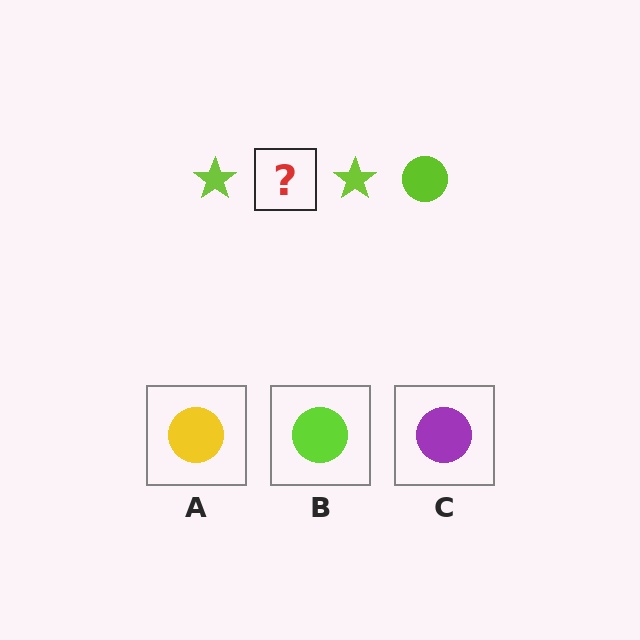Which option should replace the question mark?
Option B.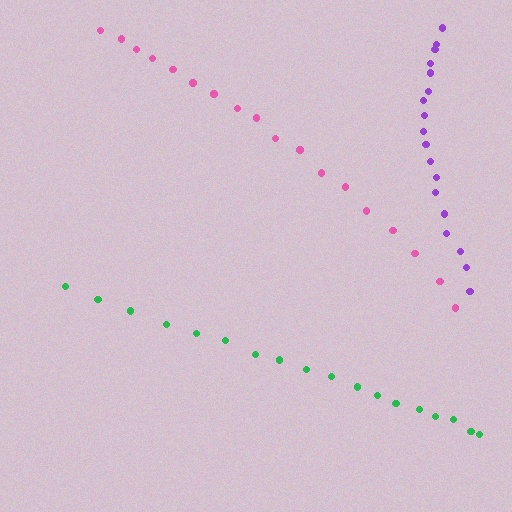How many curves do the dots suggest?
There are 3 distinct paths.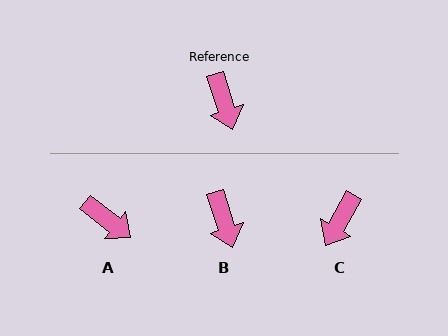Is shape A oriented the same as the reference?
No, it is off by about 34 degrees.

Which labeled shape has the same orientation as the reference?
B.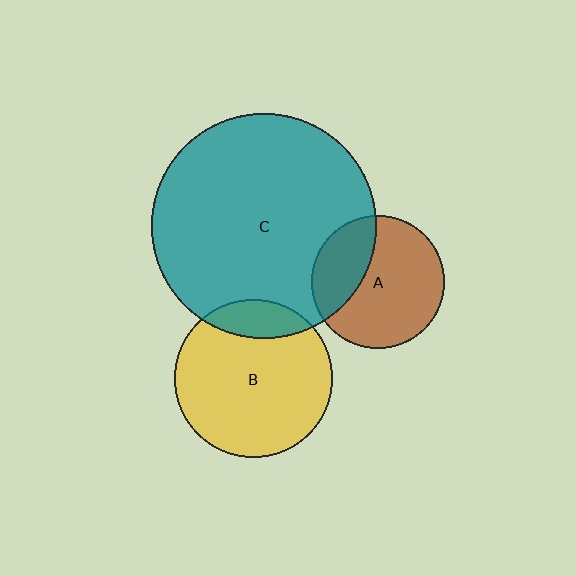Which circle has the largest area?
Circle C (teal).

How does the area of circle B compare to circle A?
Approximately 1.4 times.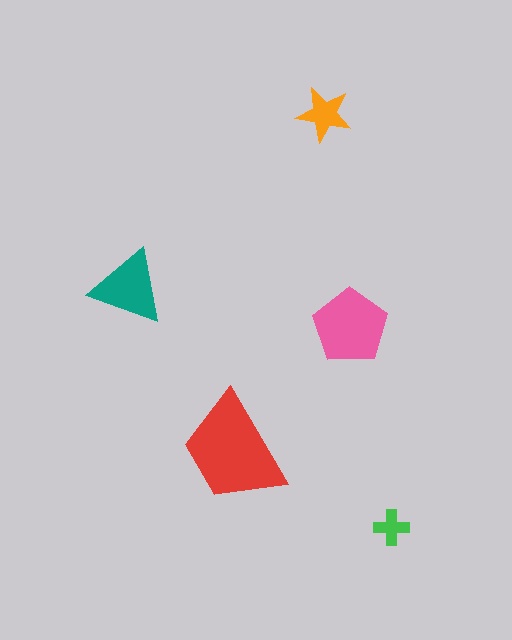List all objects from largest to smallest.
The red trapezoid, the pink pentagon, the teal triangle, the orange star, the green cross.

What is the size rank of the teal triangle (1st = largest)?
3rd.